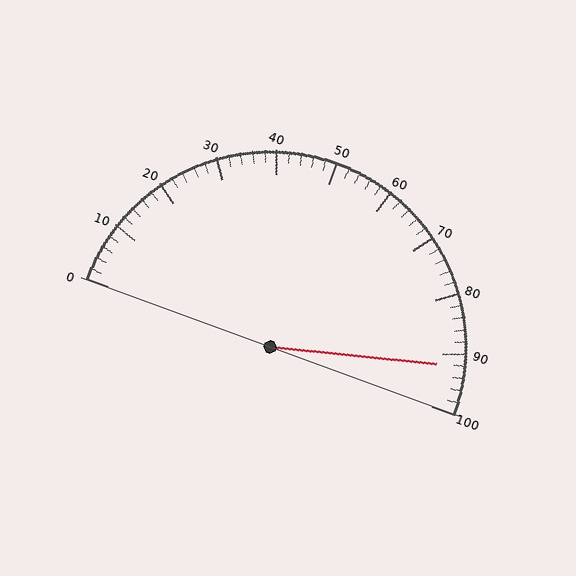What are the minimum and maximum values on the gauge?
The gauge ranges from 0 to 100.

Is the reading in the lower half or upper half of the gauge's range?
The reading is in the upper half of the range (0 to 100).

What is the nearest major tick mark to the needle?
The nearest major tick mark is 90.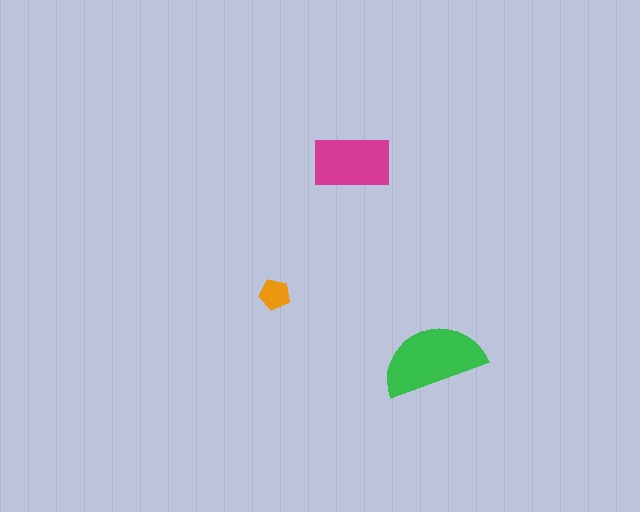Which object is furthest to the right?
The green semicircle is rightmost.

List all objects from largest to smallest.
The green semicircle, the magenta rectangle, the orange pentagon.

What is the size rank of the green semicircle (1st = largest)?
1st.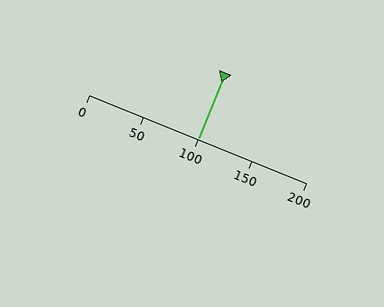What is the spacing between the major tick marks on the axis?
The major ticks are spaced 50 apart.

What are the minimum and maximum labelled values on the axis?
The axis runs from 0 to 200.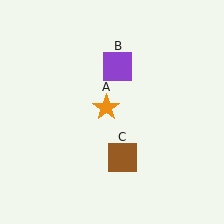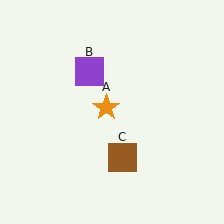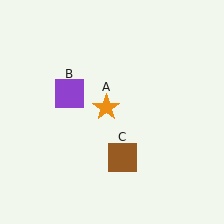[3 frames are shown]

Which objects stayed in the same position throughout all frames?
Orange star (object A) and brown square (object C) remained stationary.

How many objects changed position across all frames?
1 object changed position: purple square (object B).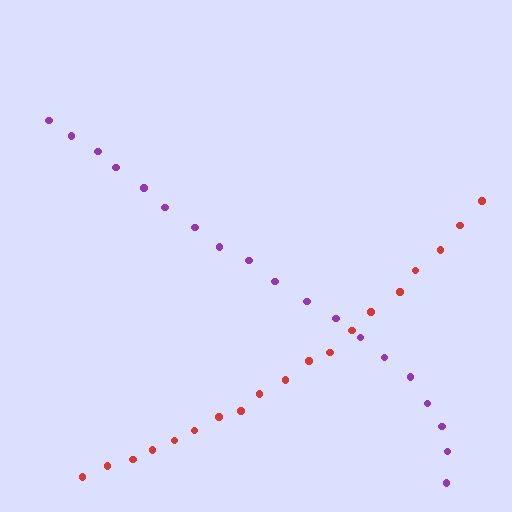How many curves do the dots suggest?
There are 2 distinct paths.